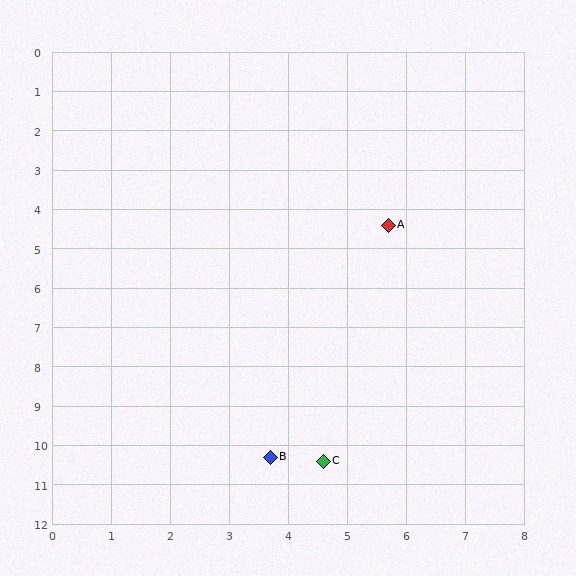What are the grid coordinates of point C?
Point C is at approximately (4.6, 10.4).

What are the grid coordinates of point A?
Point A is at approximately (5.7, 4.4).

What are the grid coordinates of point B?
Point B is at approximately (3.7, 10.3).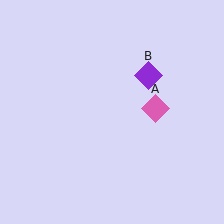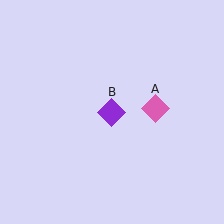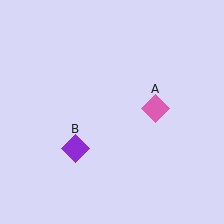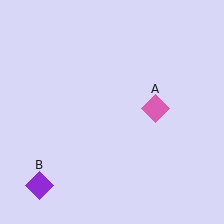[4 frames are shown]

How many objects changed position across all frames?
1 object changed position: purple diamond (object B).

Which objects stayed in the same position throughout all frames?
Pink diamond (object A) remained stationary.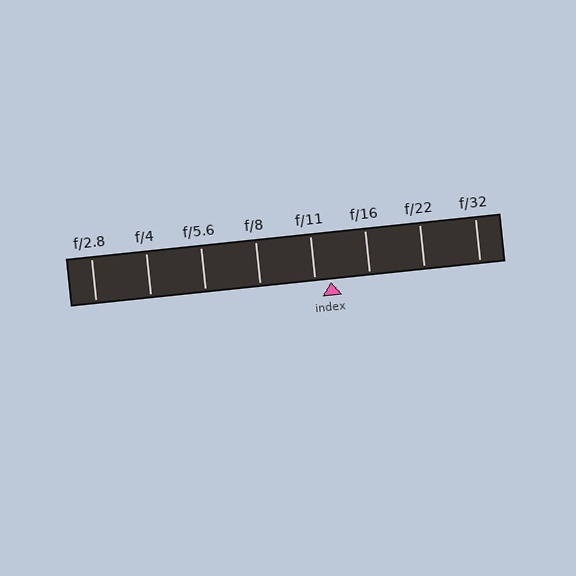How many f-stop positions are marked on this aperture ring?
There are 8 f-stop positions marked.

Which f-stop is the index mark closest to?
The index mark is closest to f/11.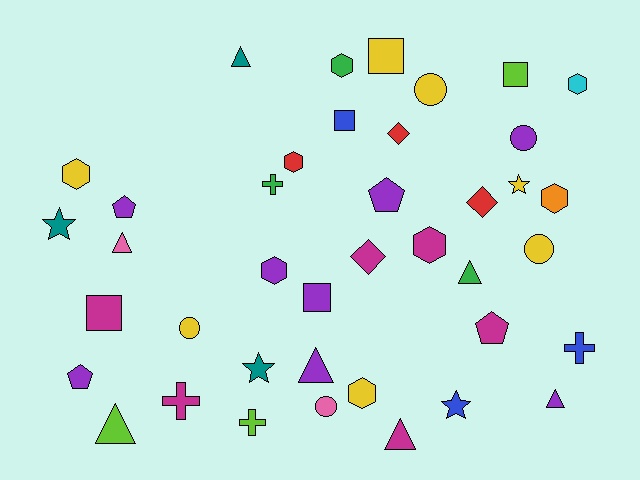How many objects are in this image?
There are 40 objects.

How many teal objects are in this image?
There are 3 teal objects.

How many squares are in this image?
There are 5 squares.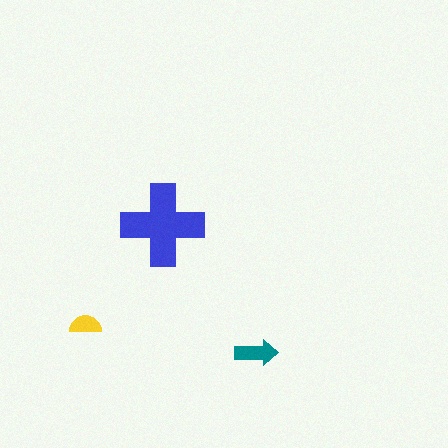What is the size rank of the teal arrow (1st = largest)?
2nd.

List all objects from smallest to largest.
The yellow semicircle, the teal arrow, the blue cross.